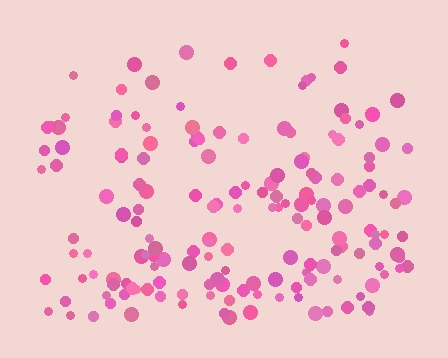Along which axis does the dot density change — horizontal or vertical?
Vertical.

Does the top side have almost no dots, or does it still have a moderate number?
Still a moderate number, just noticeably fewer than the bottom.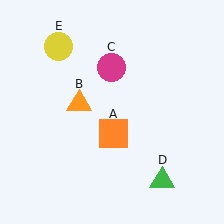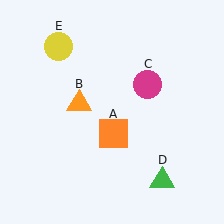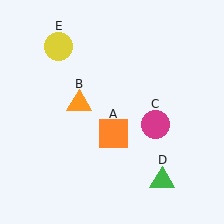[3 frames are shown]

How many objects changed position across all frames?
1 object changed position: magenta circle (object C).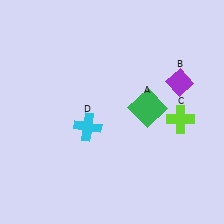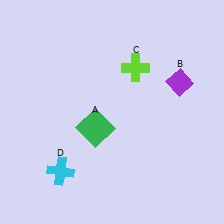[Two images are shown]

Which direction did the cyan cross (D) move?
The cyan cross (D) moved down.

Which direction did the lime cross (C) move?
The lime cross (C) moved up.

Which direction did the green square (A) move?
The green square (A) moved left.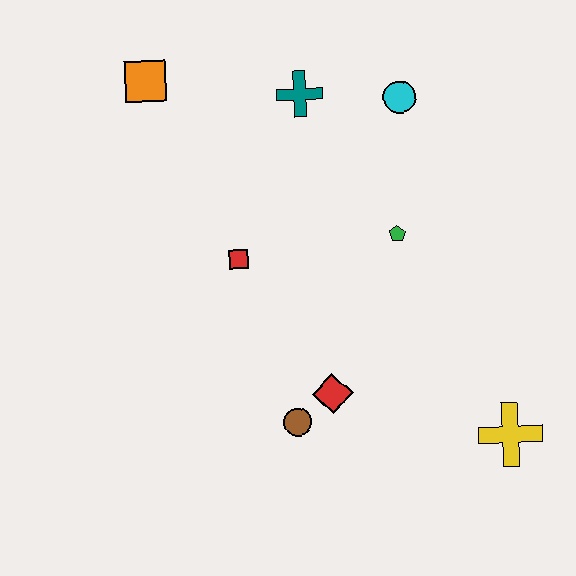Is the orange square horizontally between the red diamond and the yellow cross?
No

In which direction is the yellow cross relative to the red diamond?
The yellow cross is to the right of the red diamond.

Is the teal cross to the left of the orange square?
No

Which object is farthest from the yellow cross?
The orange square is farthest from the yellow cross.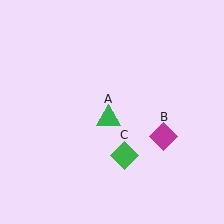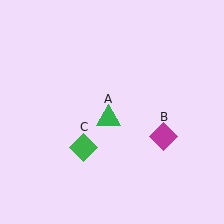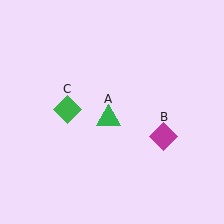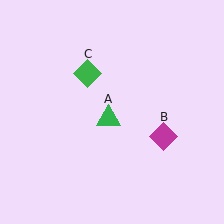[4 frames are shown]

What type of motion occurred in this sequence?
The green diamond (object C) rotated clockwise around the center of the scene.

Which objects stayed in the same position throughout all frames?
Green triangle (object A) and magenta diamond (object B) remained stationary.